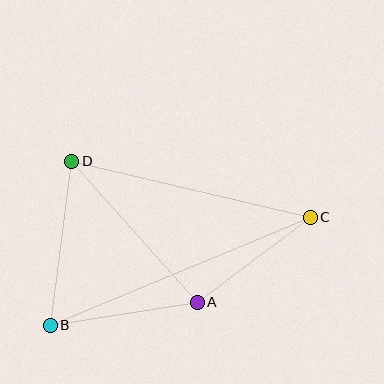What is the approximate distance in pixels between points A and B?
The distance between A and B is approximately 149 pixels.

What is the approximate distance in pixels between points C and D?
The distance between C and D is approximately 245 pixels.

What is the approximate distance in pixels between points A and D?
The distance between A and D is approximately 189 pixels.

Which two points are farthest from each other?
Points B and C are farthest from each other.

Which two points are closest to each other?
Points A and C are closest to each other.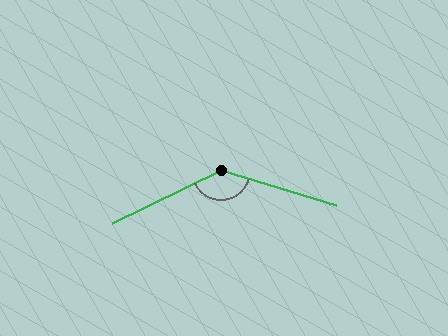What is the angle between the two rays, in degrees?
Approximately 137 degrees.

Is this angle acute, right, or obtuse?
It is obtuse.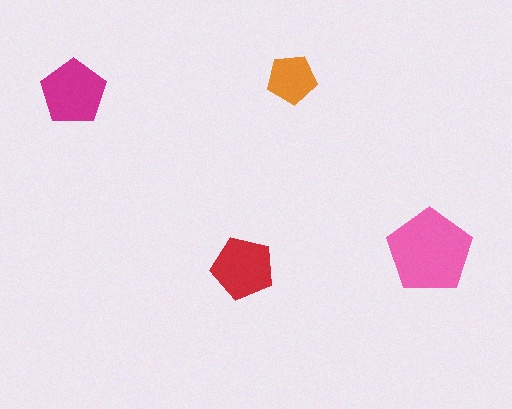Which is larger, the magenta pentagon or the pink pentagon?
The pink one.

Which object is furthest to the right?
The pink pentagon is rightmost.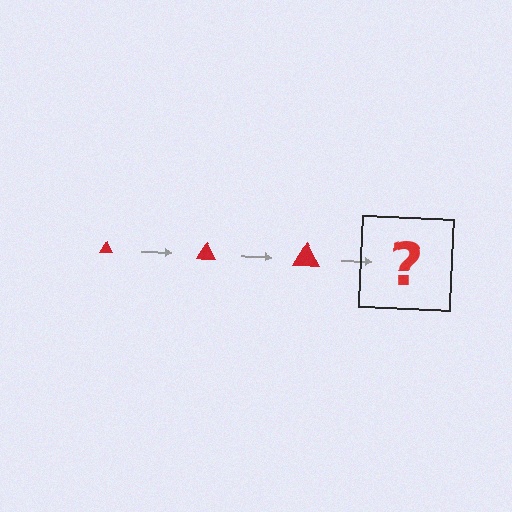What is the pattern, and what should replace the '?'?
The pattern is that the triangle gets progressively larger each step. The '?' should be a red triangle, larger than the previous one.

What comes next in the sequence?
The next element should be a red triangle, larger than the previous one.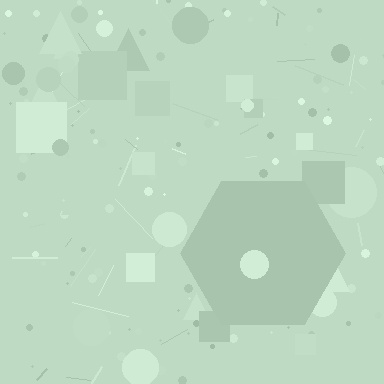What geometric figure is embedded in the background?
A hexagon is embedded in the background.